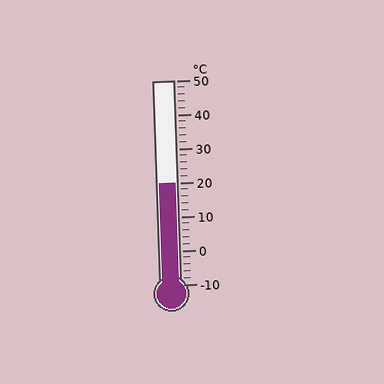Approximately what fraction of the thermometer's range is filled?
The thermometer is filled to approximately 50% of its range.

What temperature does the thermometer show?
The thermometer shows approximately 20°C.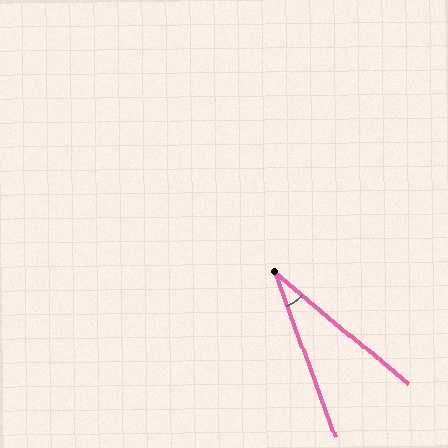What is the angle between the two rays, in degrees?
Approximately 30 degrees.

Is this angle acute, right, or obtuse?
It is acute.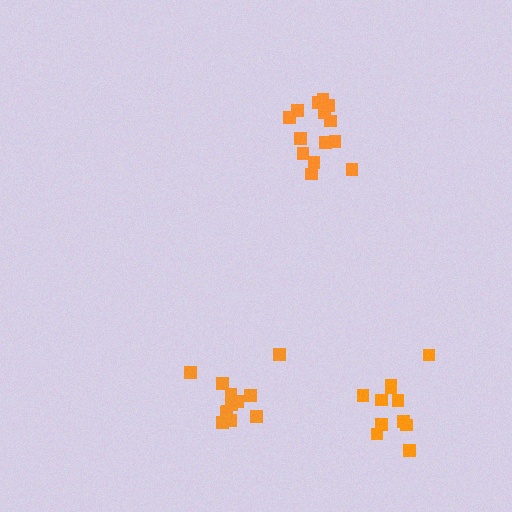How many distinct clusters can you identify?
There are 3 distinct clusters.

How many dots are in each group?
Group 1: 12 dots, Group 2: 14 dots, Group 3: 11 dots (37 total).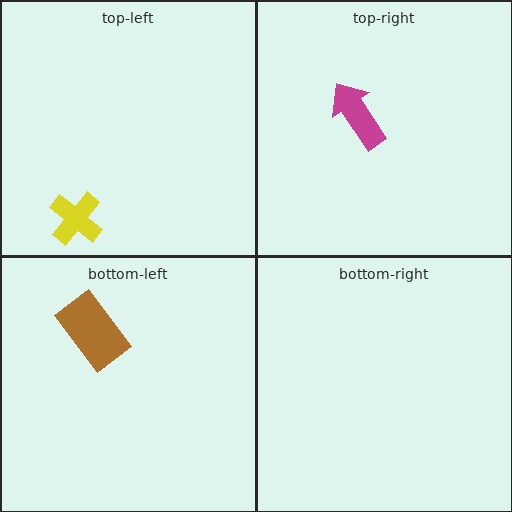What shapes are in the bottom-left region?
The brown rectangle.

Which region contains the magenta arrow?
The top-right region.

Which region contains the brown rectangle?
The bottom-left region.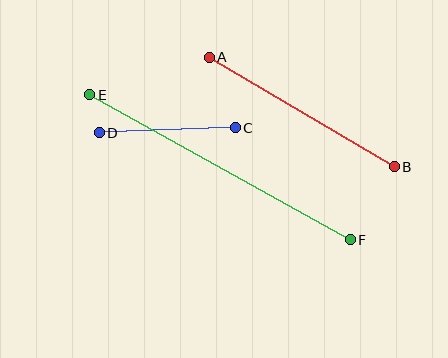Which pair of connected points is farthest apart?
Points E and F are farthest apart.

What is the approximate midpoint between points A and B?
The midpoint is at approximately (302, 112) pixels.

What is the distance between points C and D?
The distance is approximately 136 pixels.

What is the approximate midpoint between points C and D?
The midpoint is at approximately (167, 130) pixels.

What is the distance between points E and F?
The distance is approximately 298 pixels.